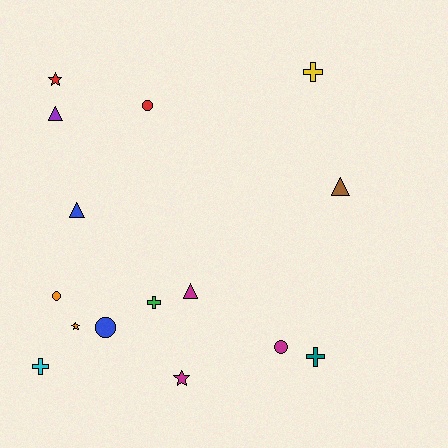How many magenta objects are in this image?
There are 3 magenta objects.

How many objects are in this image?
There are 15 objects.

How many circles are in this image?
There are 4 circles.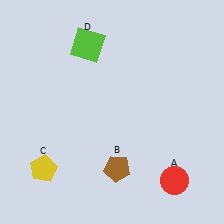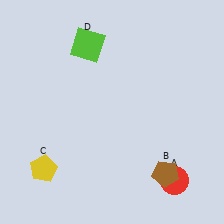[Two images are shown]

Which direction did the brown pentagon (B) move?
The brown pentagon (B) moved right.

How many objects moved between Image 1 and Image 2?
1 object moved between the two images.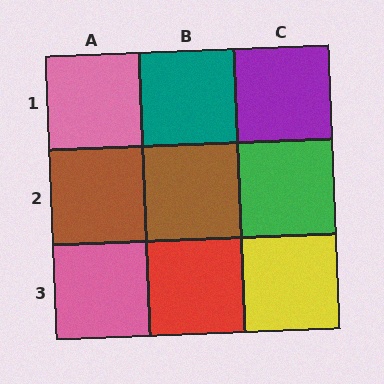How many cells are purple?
1 cell is purple.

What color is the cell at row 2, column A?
Brown.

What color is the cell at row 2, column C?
Green.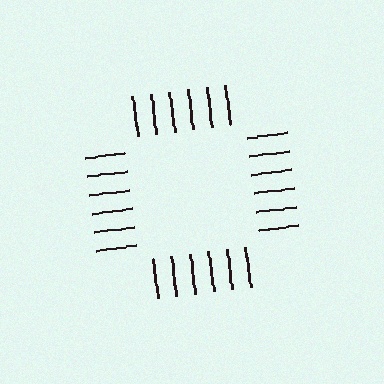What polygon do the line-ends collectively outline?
An illusory square — the line segments terminate on its edges but no continuous stroke is drawn.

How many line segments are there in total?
24 — 6 along each of the 4 edges.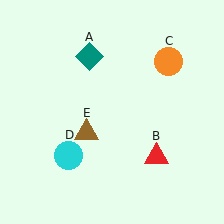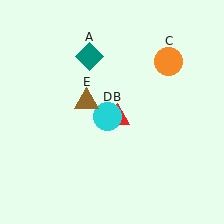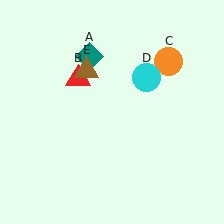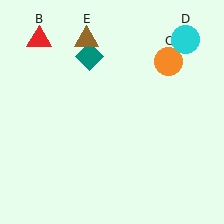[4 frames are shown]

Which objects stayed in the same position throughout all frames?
Teal diamond (object A) and orange circle (object C) remained stationary.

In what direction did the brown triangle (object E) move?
The brown triangle (object E) moved up.